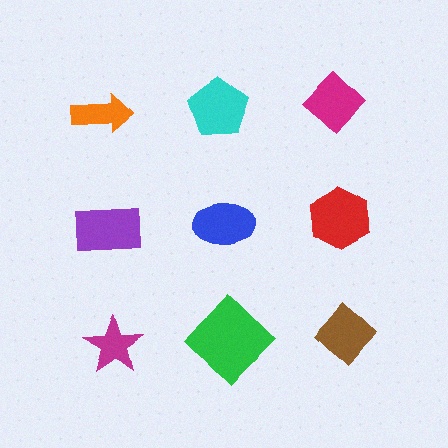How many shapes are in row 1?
3 shapes.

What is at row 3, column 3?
A brown diamond.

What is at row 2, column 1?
A purple rectangle.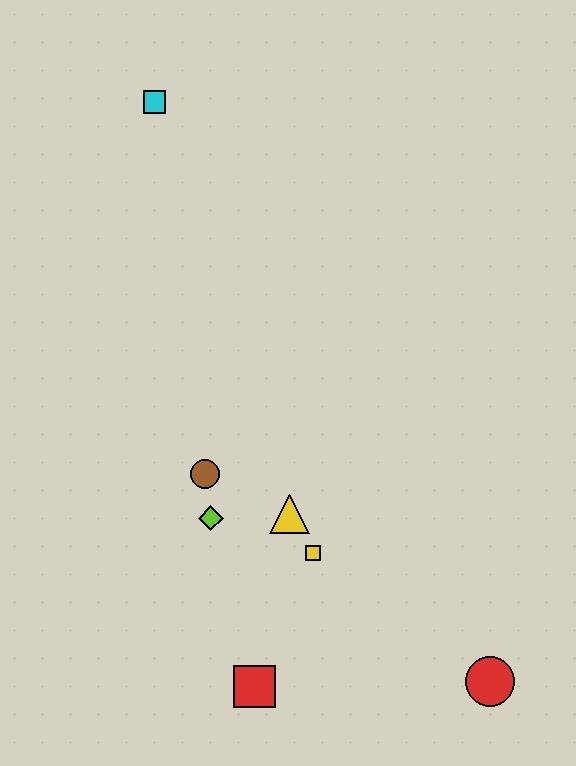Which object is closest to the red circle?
The yellow square is closest to the red circle.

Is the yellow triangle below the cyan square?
Yes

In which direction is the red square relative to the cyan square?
The red square is below the cyan square.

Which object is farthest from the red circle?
The cyan square is farthest from the red circle.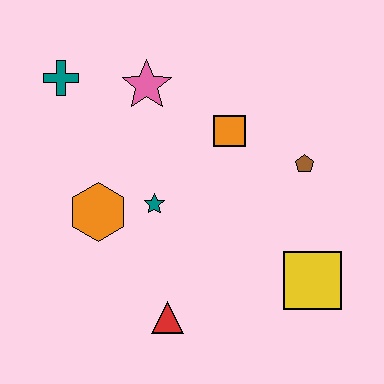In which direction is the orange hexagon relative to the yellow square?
The orange hexagon is to the left of the yellow square.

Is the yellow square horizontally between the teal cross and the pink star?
No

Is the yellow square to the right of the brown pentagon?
Yes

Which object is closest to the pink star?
The teal cross is closest to the pink star.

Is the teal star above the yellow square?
Yes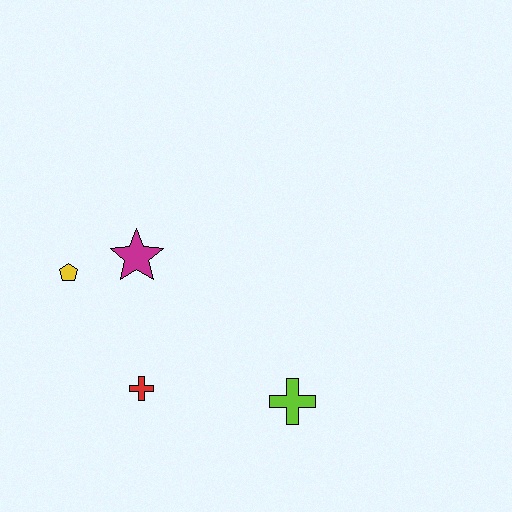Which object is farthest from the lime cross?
The yellow pentagon is farthest from the lime cross.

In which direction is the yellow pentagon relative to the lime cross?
The yellow pentagon is to the left of the lime cross.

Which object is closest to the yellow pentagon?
The magenta star is closest to the yellow pentagon.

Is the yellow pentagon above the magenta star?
No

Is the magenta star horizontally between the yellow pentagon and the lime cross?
Yes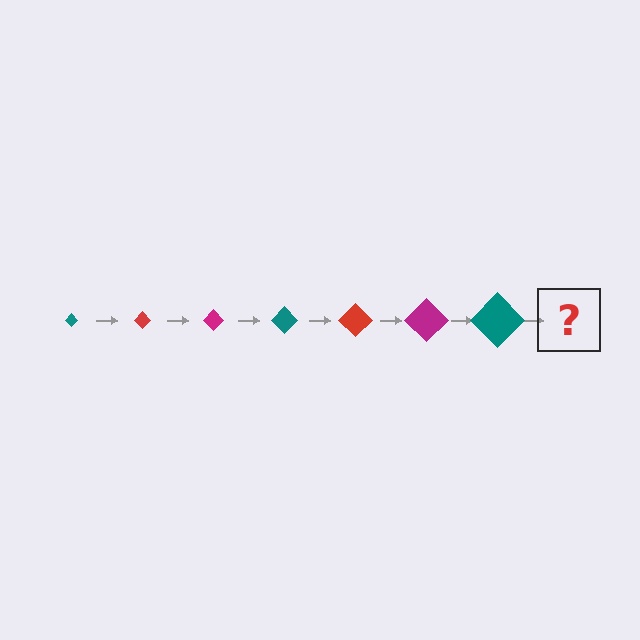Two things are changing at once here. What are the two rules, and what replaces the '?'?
The two rules are that the diamond grows larger each step and the color cycles through teal, red, and magenta. The '?' should be a red diamond, larger than the previous one.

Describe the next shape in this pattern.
It should be a red diamond, larger than the previous one.